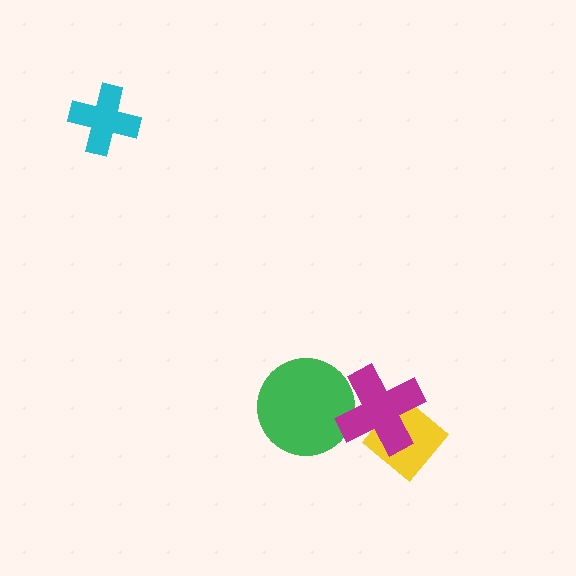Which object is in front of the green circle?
The magenta cross is in front of the green circle.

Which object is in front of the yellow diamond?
The magenta cross is in front of the yellow diamond.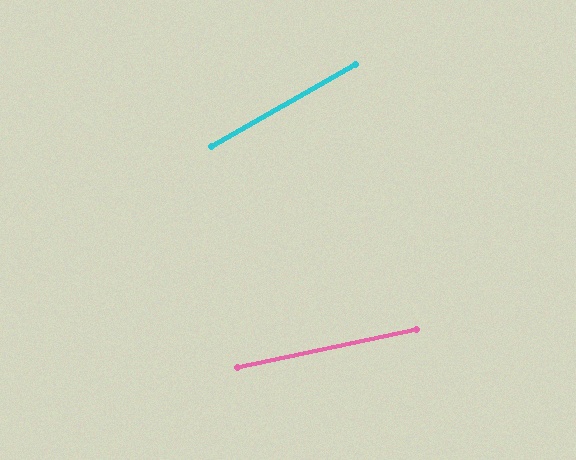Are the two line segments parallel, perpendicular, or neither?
Neither parallel nor perpendicular — they differ by about 18°.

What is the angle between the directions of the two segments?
Approximately 18 degrees.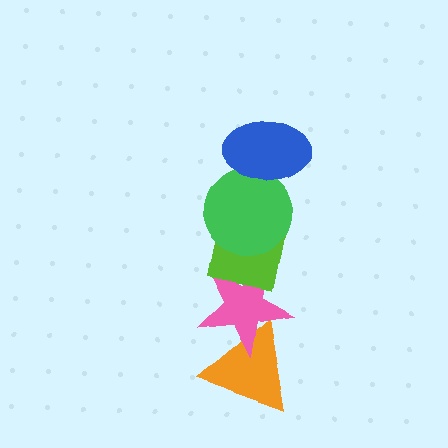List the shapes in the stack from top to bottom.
From top to bottom: the blue ellipse, the green circle, the lime square, the pink star, the orange triangle.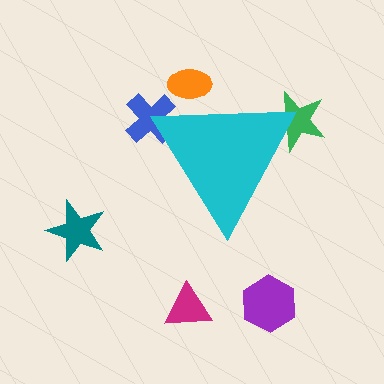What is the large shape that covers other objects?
A cyan triangle.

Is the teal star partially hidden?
No, the teal star is fully visible.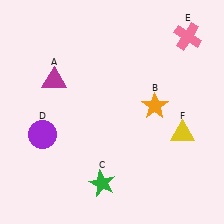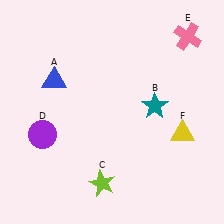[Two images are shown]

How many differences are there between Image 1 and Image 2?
There are 3 differences between the two images.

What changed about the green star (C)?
In Image 1, C is green. In Image 2, it changed to lime.